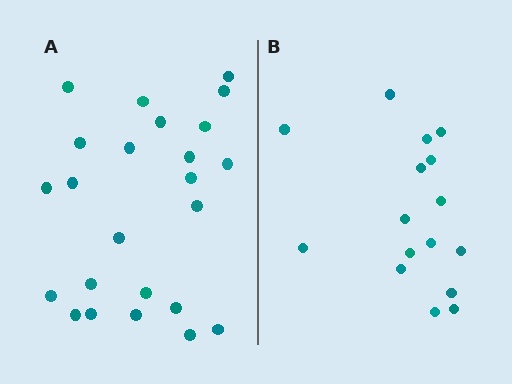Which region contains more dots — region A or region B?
Region A (the left region) has more dots.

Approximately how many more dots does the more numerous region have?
Region A has roughly 8 or so more dots than region B.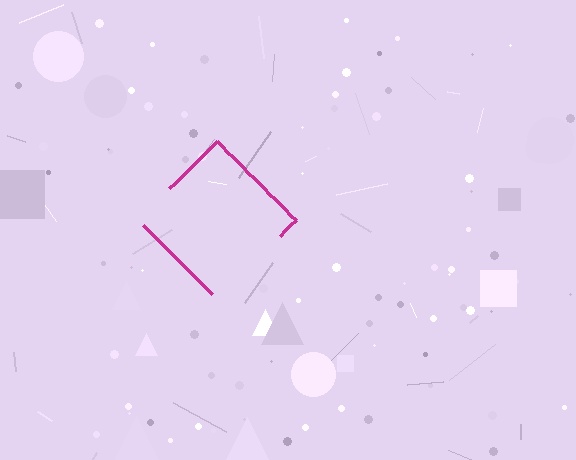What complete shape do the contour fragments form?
The contour fragments form a diamond.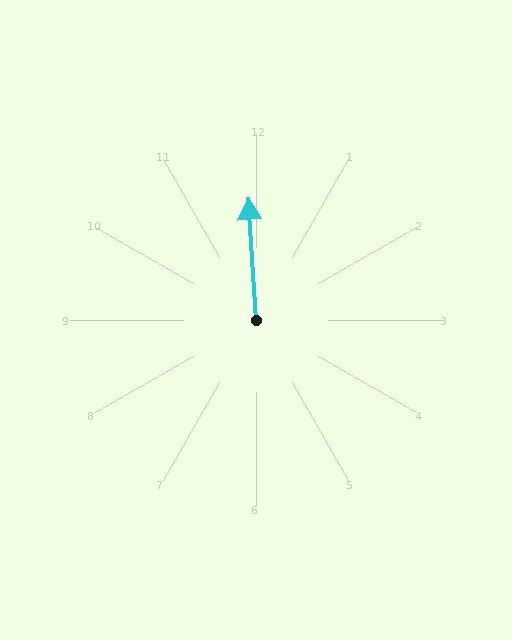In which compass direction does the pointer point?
North.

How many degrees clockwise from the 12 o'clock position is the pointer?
Approximately 356 degrees.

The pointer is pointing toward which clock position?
Roughly 12 o'clock.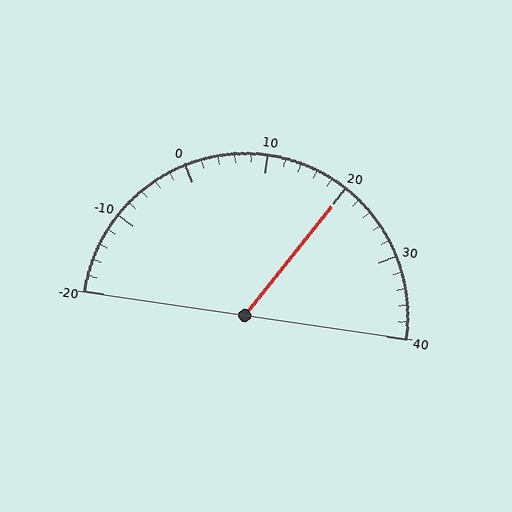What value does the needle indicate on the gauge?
The needle indicates approximately 20.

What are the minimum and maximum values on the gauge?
The gauge ranges from -20 to 40.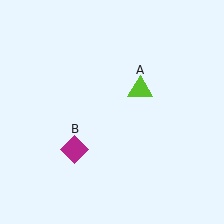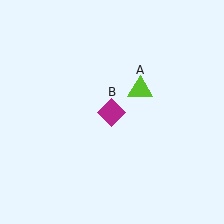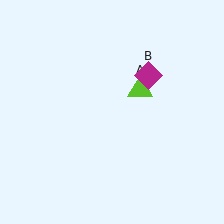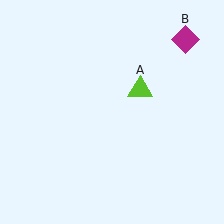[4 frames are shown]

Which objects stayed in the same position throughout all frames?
Lime triangle (object A) remained stationary.